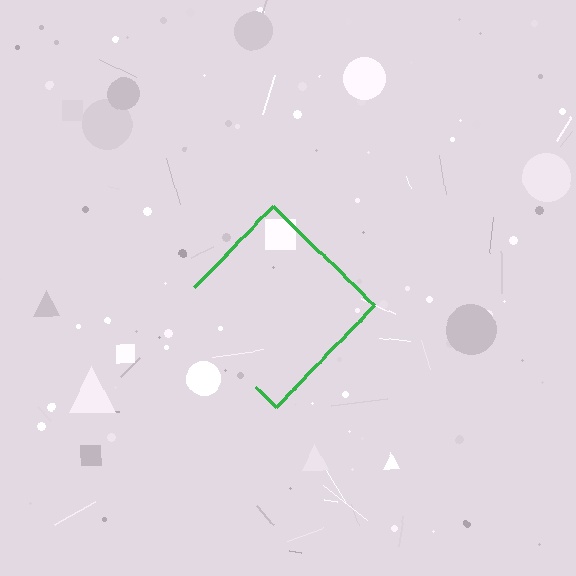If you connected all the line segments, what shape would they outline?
They would outline a diamond.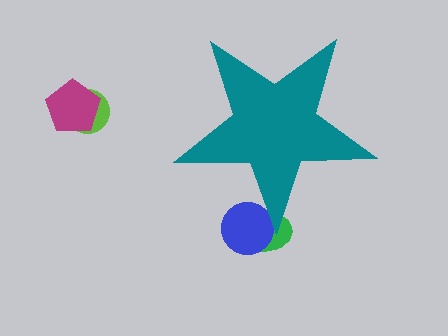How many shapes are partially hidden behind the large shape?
2 shapes are partially hidden.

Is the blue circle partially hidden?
Yes, the blue circle is partially hidden behind the teal star.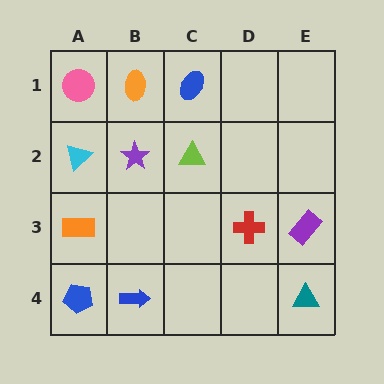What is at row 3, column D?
A red cross.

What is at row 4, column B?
A blue arrow.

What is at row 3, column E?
A purple rectangle.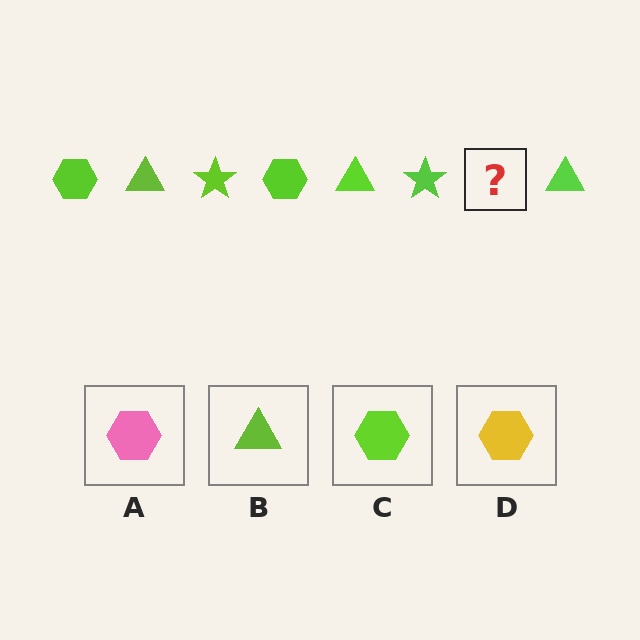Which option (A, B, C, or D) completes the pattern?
C.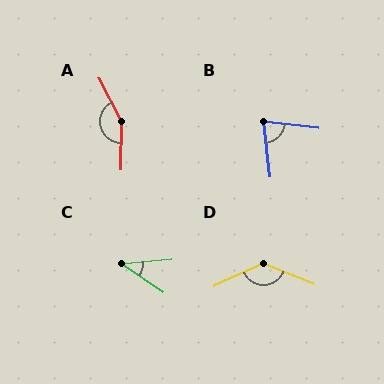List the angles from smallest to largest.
C (41°), B (77°), D (133°), A (152°).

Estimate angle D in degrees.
Approximately 133 degrees.